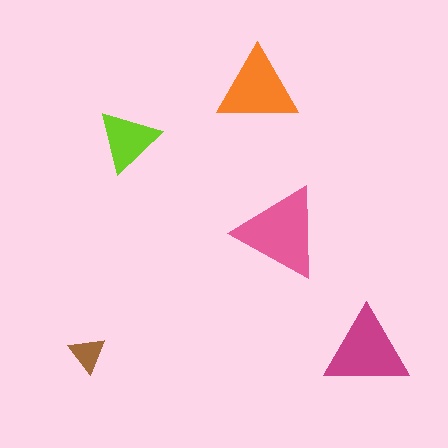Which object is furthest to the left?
The brown triangle is leftmost.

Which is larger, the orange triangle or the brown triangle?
The orange one.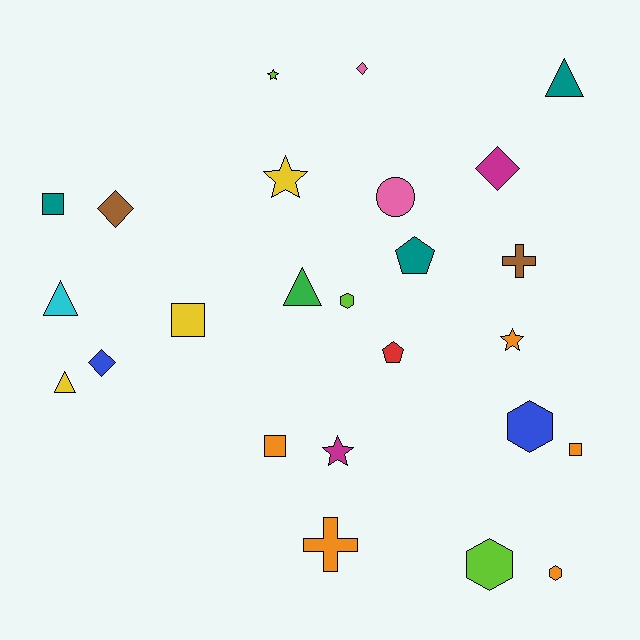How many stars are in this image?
There are 4 stars.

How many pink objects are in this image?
There are 2 pink objects.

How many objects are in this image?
There are 25 objects.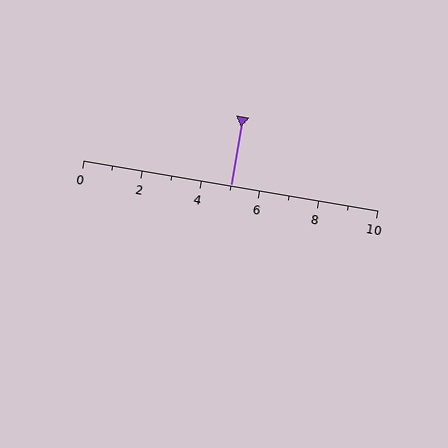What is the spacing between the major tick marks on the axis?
The major ticks are spaced 2 apart.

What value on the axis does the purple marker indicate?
The marker indicates approximately 5.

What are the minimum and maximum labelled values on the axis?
The axis runs from 0 to 10.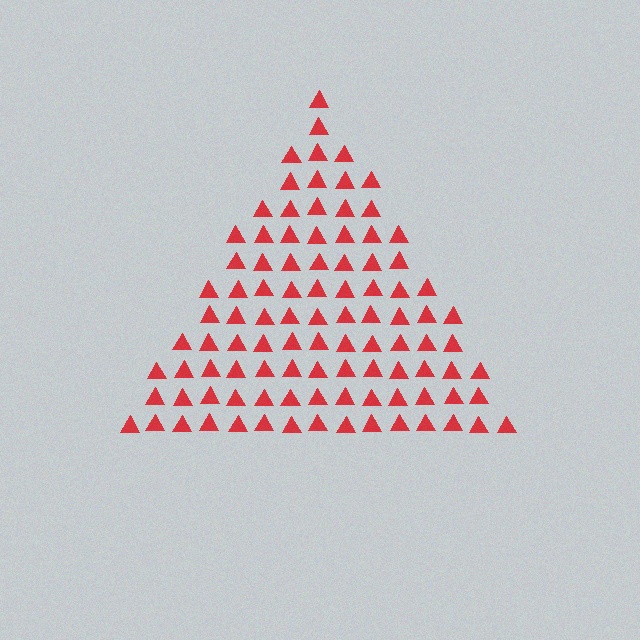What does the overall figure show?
The overall figure shows a triangle.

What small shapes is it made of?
It is made of small triangles.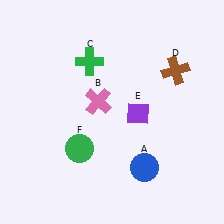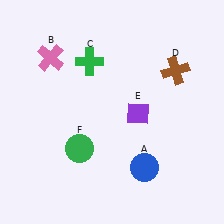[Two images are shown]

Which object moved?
The pink cross (B) moved left.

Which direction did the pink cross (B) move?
The pink cross (B) moved left.